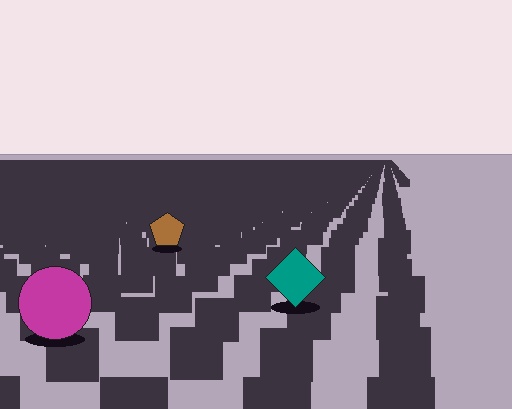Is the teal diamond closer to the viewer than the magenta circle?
No. The magenta circle is closer — you can tell from the texture gradient: the ground texture is coarser near it.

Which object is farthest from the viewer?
The brown pentagon is farthest from the viewer. It appears smaller and the ground texture around it is denser.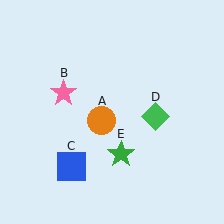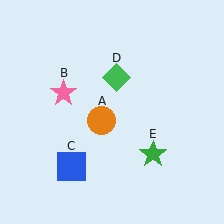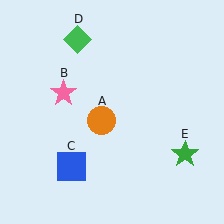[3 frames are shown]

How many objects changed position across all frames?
2 objects changed position: green diamond (object D), green star (object E).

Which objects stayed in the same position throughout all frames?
Orange circle (object A) and pink star (object B) and blue square (object C) remained stationary.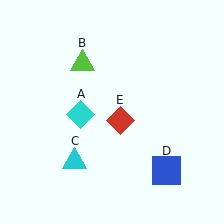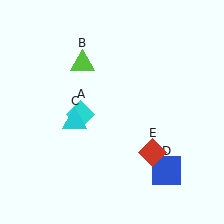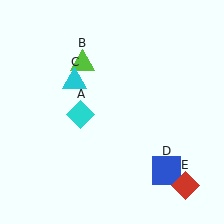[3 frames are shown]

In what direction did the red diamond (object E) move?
The red diamond (object E) moved down and to the right.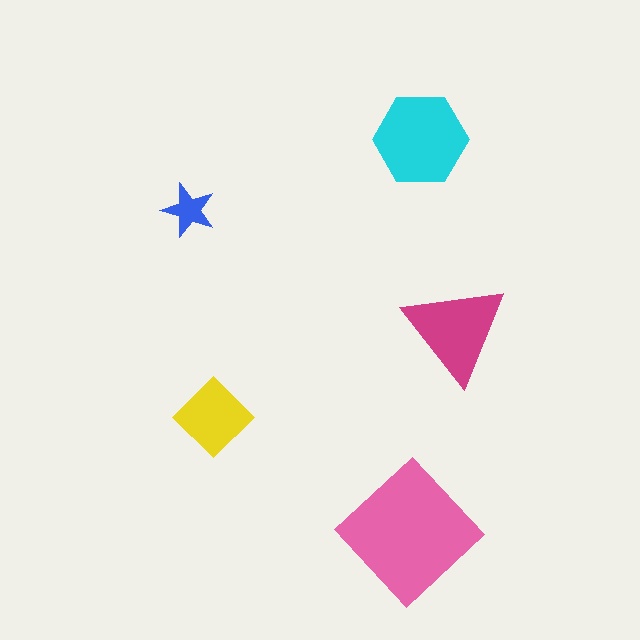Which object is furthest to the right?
The magenta triangle is rightmost.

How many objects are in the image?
There are 5 objects in the image.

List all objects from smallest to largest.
The blue star, the yellow diamond, the magenta triangle, the cyan hexagon, the pink diamond.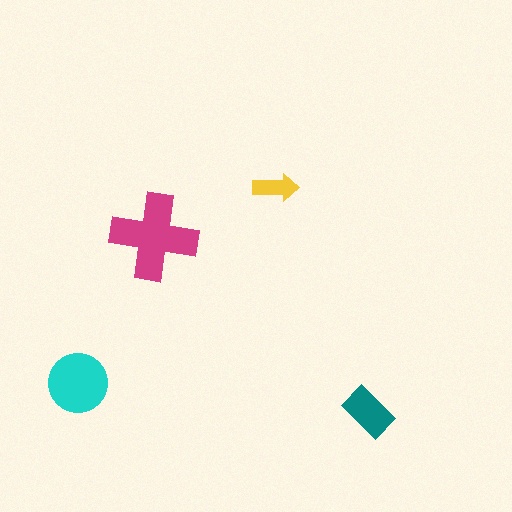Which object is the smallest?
The yellow arrow.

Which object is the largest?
The magenta cross.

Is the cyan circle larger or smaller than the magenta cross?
Smaller.